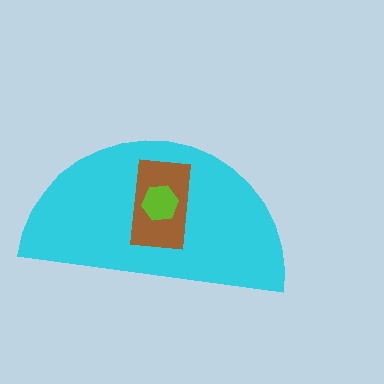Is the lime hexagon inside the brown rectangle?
Yes.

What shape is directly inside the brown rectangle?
The lime hexagon.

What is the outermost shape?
The cyan semicircle.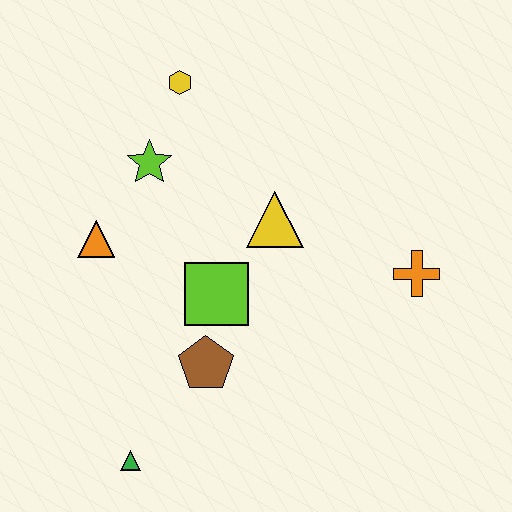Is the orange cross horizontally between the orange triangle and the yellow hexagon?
No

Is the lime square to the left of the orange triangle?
No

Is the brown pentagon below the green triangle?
No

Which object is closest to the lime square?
The brown pentagon is closest to the lime square.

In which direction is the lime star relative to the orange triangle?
The lime star is above the orange triangle.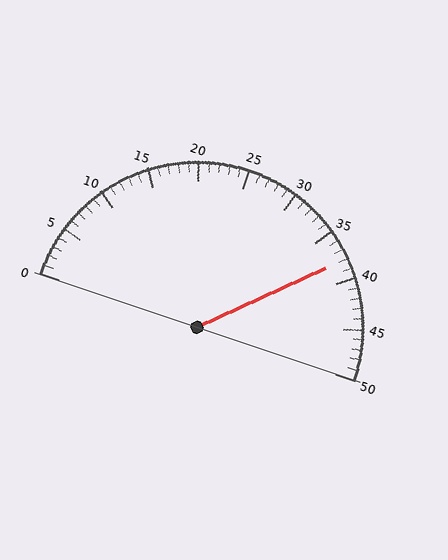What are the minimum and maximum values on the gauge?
The gauge ranges from 0 to 50.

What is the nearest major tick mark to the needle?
The nearest major tick mark is 40.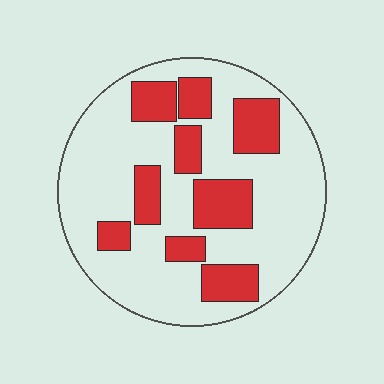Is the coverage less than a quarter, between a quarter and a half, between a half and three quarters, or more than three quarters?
Between a quarter and a half.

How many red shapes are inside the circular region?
9.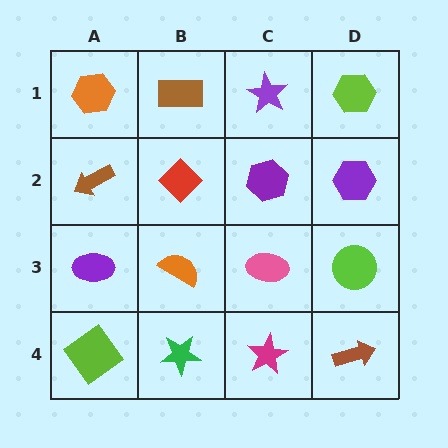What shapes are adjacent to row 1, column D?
A purple hexagon (row 2, column D), a purple star (row 1, column C).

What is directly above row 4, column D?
A lime circle.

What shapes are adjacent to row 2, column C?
A purple star (row 1, column C), a pink ellipse (row 3, column C), a red diamond (row 2, column B), a purple hexagon (row 2, column D).